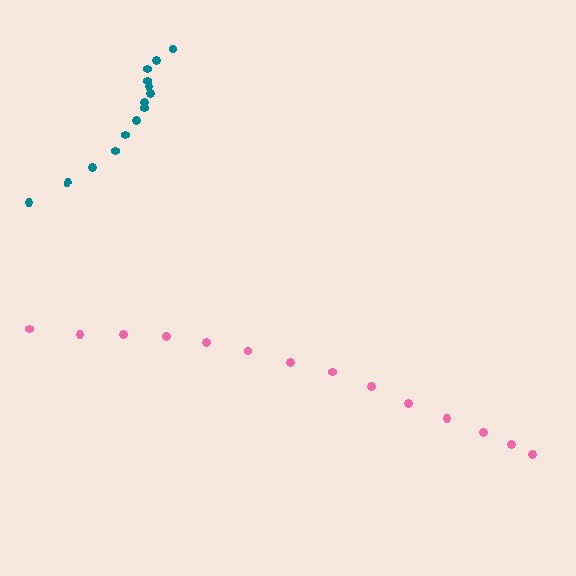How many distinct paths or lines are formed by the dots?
There are 2 distinct paths.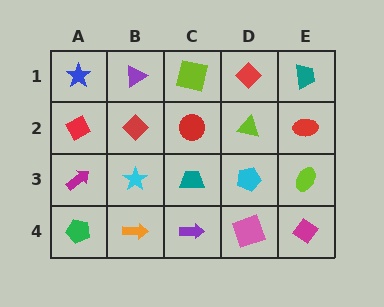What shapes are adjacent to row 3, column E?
A red ellipse (row 2, column E), a magenta diamond (row 4, column E), a cyan pentagon (row 3, column D).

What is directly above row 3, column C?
A red circle.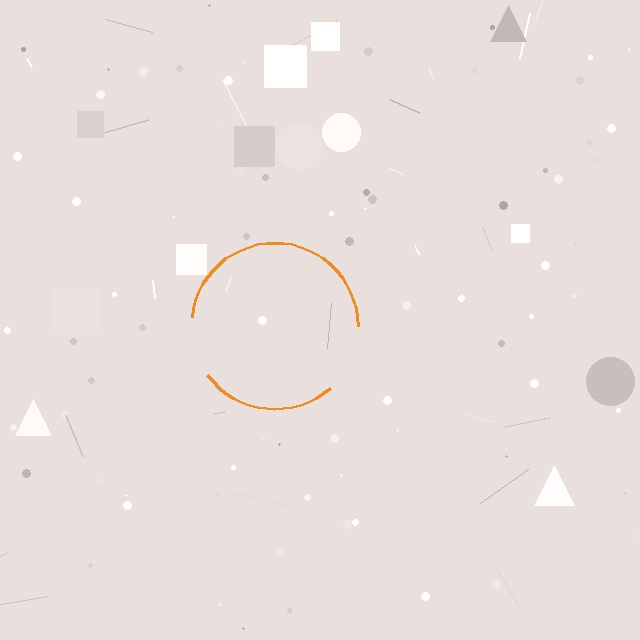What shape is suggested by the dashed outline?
The dashed outline suggests a circle.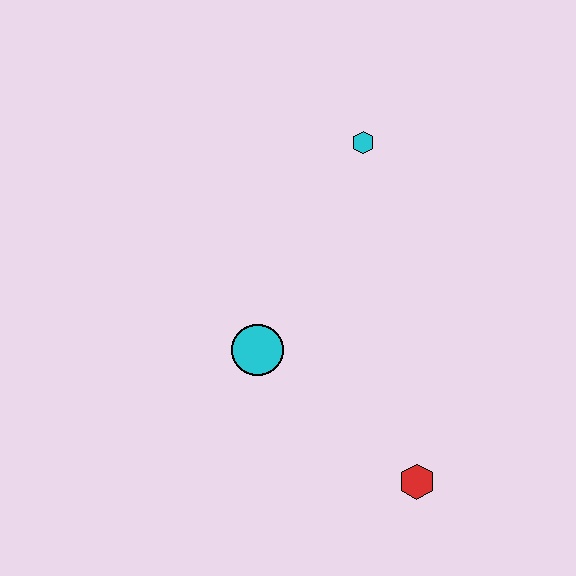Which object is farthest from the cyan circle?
The cyan hexagon is farthest from the cyan circle.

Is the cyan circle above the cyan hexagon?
No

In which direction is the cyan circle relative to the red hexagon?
The cyan circle is to the left of the red hexagon.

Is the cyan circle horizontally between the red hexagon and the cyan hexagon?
No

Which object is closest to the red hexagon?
The cyan circle is closest to the red hexagon.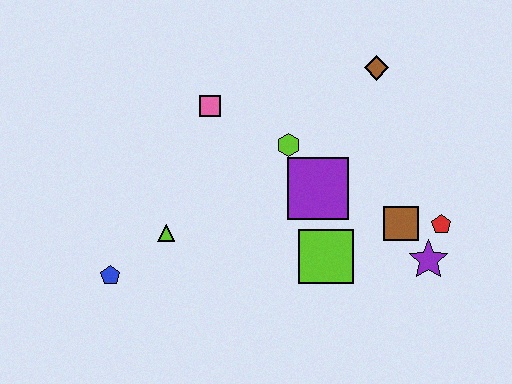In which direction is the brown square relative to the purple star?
The brown square is above the purple star.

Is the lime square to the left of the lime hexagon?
No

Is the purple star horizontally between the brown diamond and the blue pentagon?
No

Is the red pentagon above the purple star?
Yes